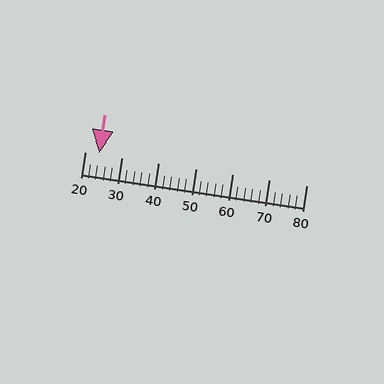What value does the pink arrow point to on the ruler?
The pink arrow points to approximately 24.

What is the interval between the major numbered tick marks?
The major tick marks are spaced 10 units apart.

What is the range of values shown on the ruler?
The ruler shows values from 20 to 80.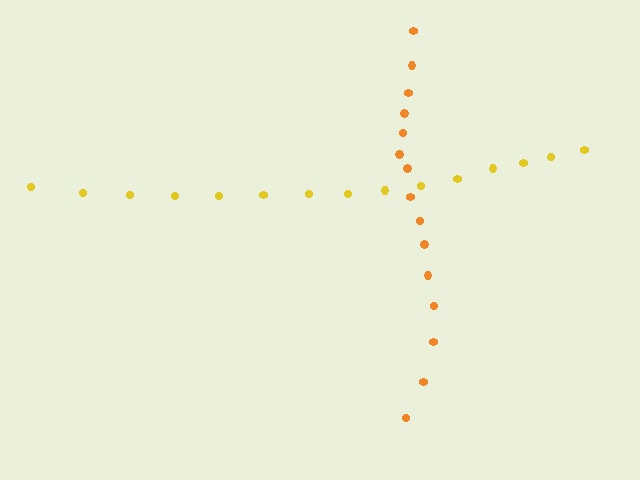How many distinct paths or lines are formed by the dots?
There are 2 distinct paths.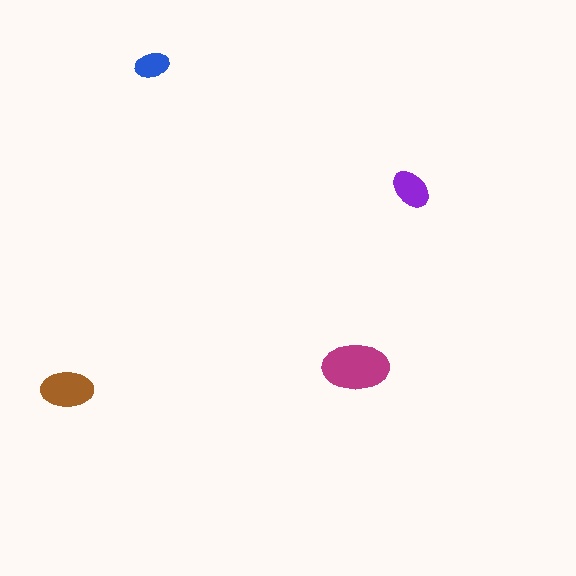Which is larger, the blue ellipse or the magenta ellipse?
The magenta one.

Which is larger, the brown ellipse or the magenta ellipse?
The magenta one.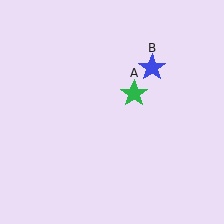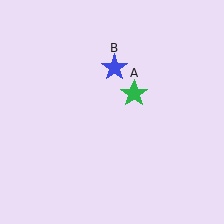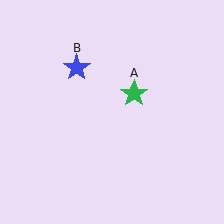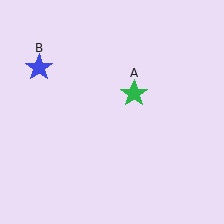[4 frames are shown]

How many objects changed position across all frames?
1 object changed position: blue star (object B).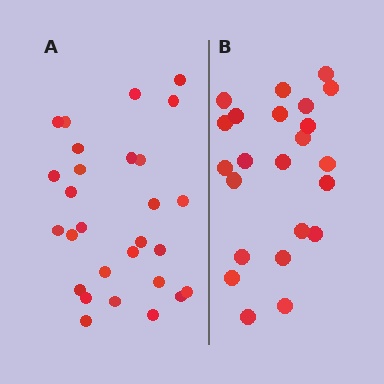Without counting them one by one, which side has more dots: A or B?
Region A (the left region) has more dots.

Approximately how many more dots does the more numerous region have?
Region A has about 5 more dots than region B.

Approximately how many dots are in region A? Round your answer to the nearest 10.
About 30 dots. (The exact count is 28, which rounds to 30.)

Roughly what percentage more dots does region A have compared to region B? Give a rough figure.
About 20% more.